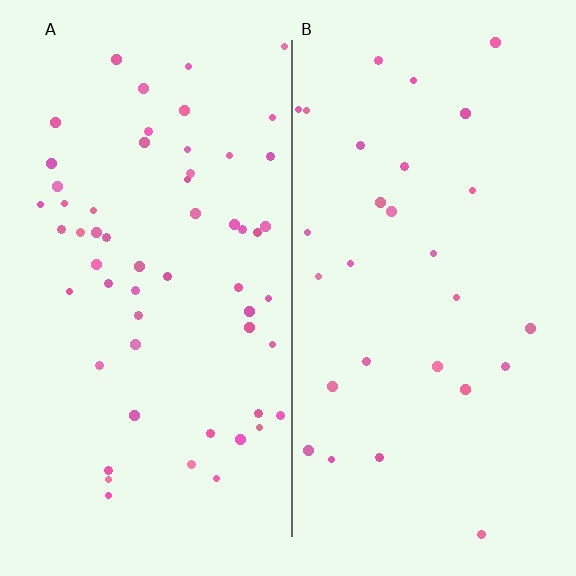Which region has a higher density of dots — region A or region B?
A (the left).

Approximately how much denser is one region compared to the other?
Approximately 2.0× — region A over region B.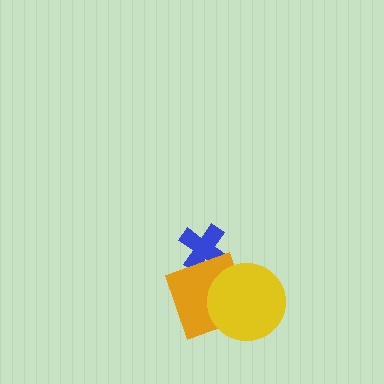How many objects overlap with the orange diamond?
2 objects overlap with the orange diamond.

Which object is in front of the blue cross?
The orange diamond is in front of the blue cross.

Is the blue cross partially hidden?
Yes, it is partially covered by another shape.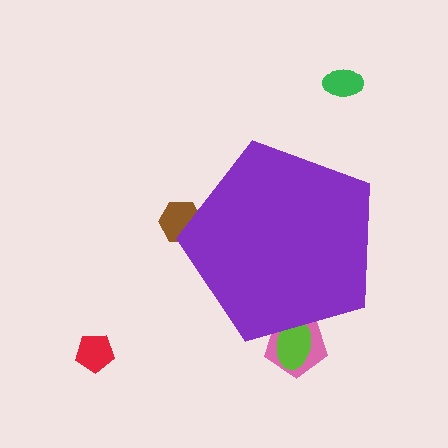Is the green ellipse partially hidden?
No, the green ellipse is fully visible.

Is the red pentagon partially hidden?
No, the red pentagon is fully visible.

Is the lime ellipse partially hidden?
Yes, the lime ellipse is partially hidden behind the purple pentagon.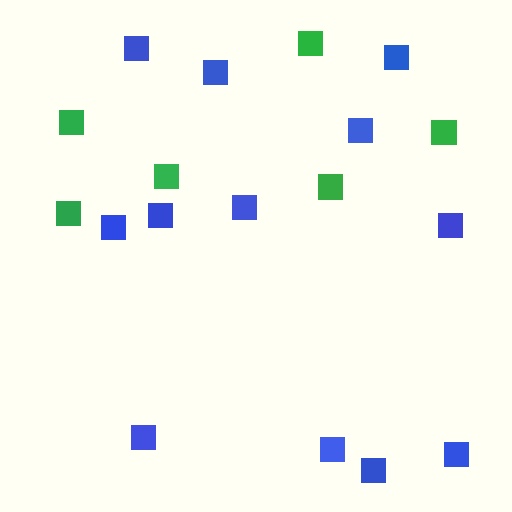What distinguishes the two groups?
There are 2 groups: one group of green squares (6) and one group of blue squares (12).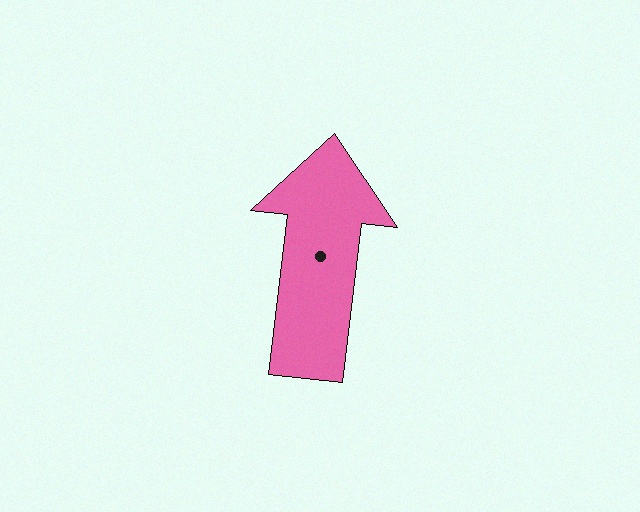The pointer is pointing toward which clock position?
Roughly 12 o'clock.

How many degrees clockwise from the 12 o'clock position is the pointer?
Approximately 7 degrees.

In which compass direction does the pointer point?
North.